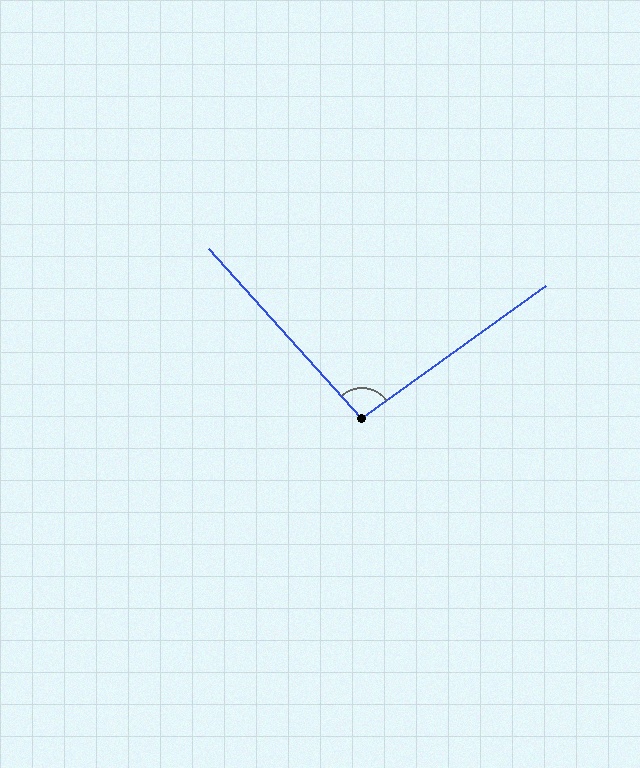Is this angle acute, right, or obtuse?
It is obtuse.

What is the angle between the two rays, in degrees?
Approximately 96 degrees.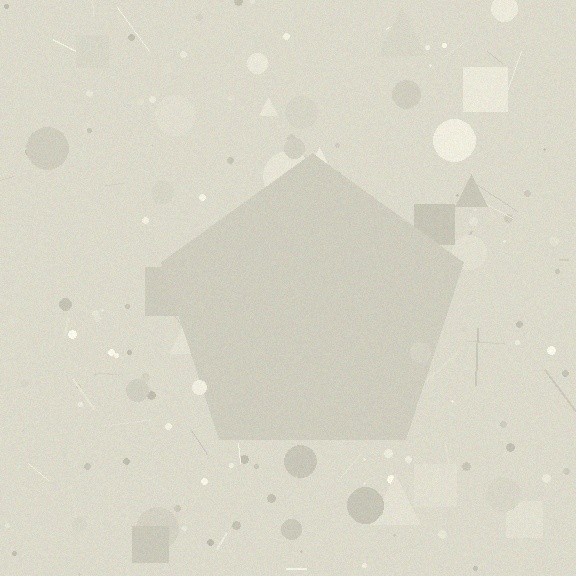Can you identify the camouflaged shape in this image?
The camouflaged shape is a pentagon.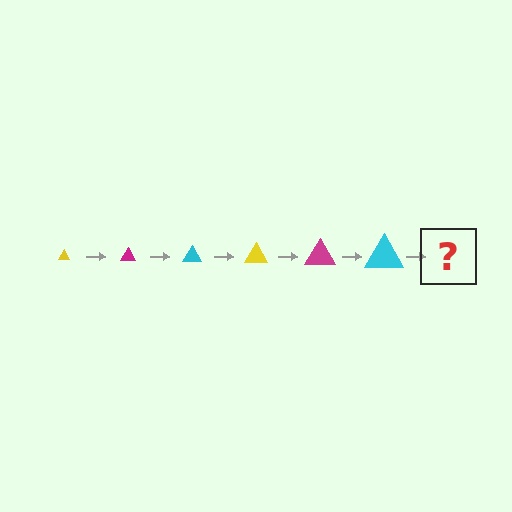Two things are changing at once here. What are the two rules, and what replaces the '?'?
The two rules are that the triangle grows larger each step and the color cycles through yellow, magenta, and cyan. The '?' should be a yellow triangle, larger than the previous one.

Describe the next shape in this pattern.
It should be a yellow triangle, larger than the previous one.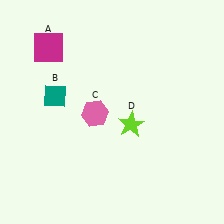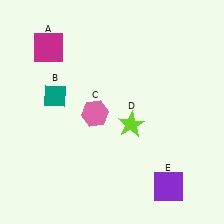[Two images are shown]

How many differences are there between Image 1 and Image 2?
There is 1 difference between the two images.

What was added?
A purple square (E) was added in Image 2.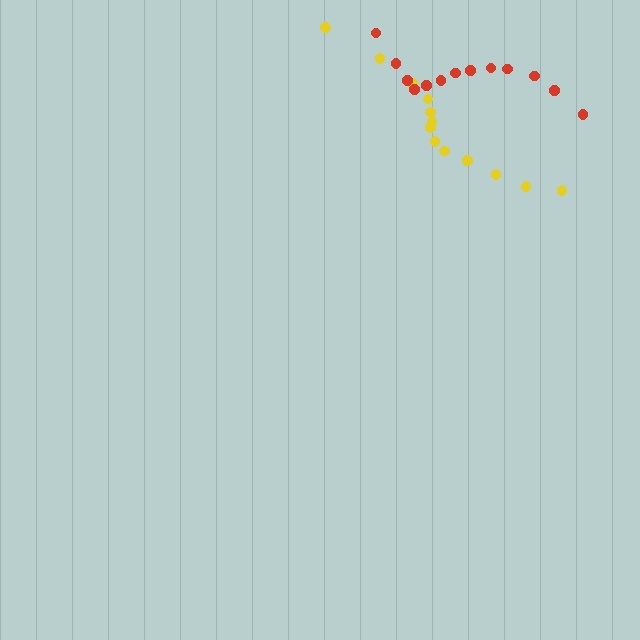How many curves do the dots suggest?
There are 2 distinct paths.